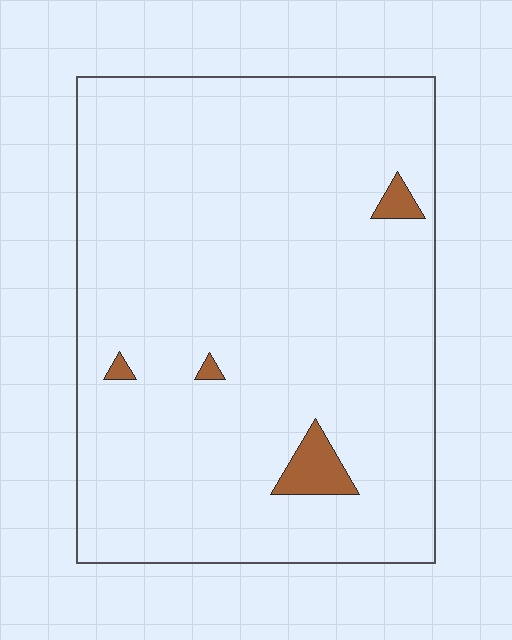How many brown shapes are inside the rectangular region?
4.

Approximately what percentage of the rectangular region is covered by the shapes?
Approximately 5%.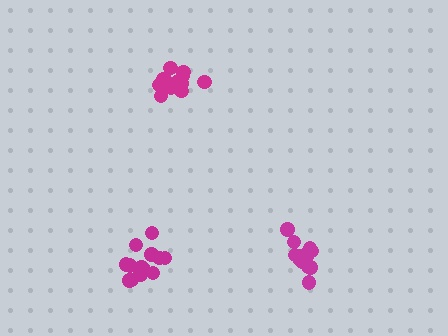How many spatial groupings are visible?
There are 3 spatial groupings.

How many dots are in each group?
Group 1: 14 dots, Group 2: 14 dots, Group 3: 13 dots (41 total).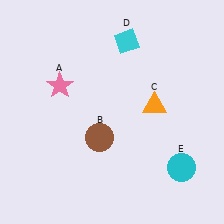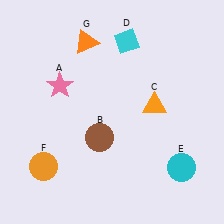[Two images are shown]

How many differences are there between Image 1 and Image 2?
There are 2 differences between the two images.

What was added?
An orange circle (F), an orange triangle (G) were added in Image 2.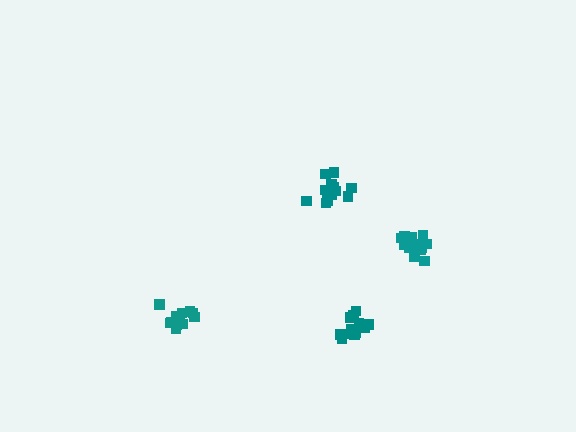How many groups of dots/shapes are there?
There are 4 groups.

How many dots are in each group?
Group 1: 13 dots, Group 2: 16 dots, Group 3: 13 dots, Group 4: 13 dots (55 total).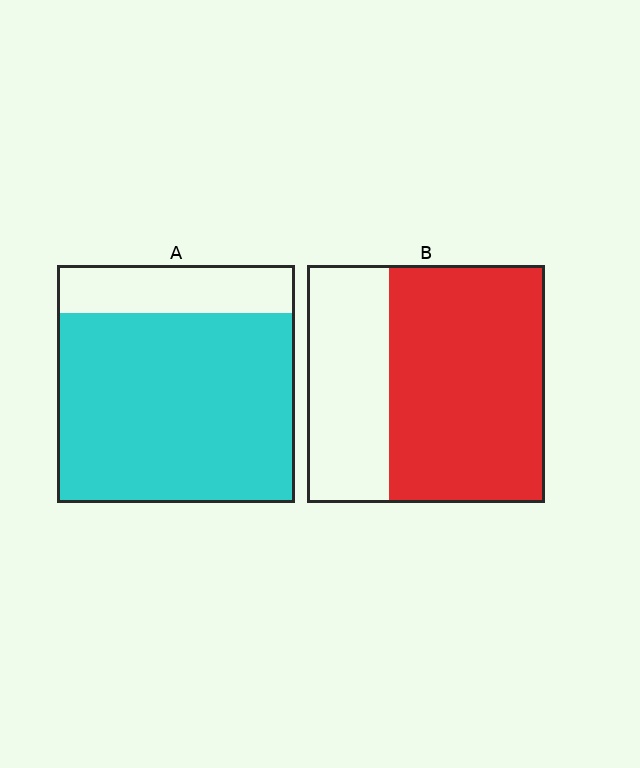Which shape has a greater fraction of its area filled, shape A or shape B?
Shape A.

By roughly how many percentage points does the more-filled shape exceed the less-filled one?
By roughly 15 percentage points (A over B).